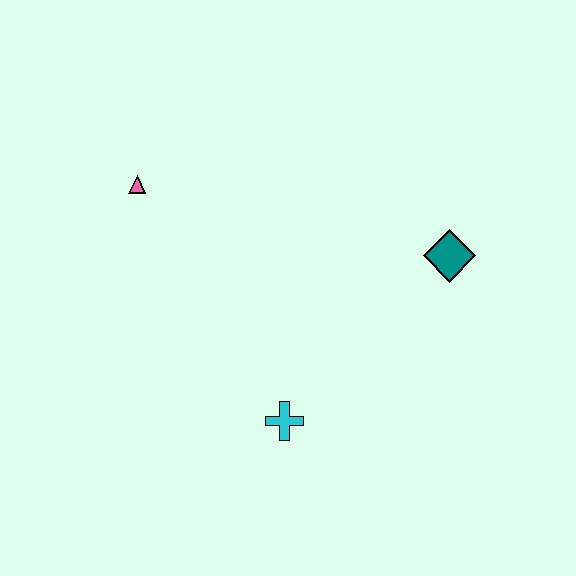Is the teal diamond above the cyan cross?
Yes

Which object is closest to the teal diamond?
The cyan cross is closest to the teal diamond.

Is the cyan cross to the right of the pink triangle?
Yes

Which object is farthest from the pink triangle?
The teal diamond is farthest from the pink triangle.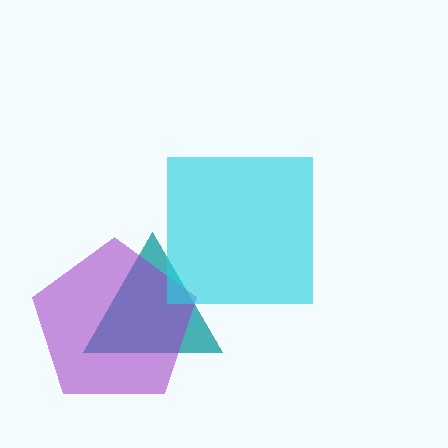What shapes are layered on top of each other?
The layered shapes are: a teal triangle, a purple pentagon, a cyan square.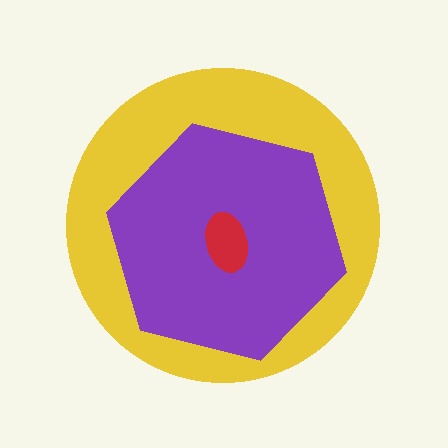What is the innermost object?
The red ellipse.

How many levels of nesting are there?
3.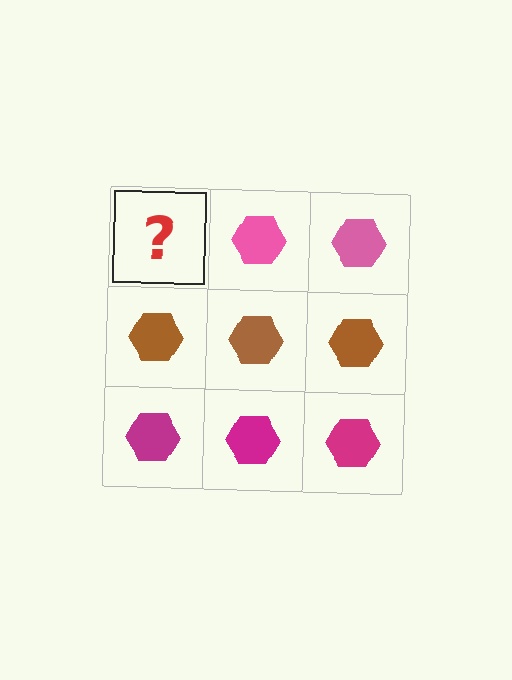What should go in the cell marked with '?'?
The missing cell should contain a pink hexagon.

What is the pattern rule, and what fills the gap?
The rule is that each row has a consistent color. The gap should be filled with a pink hexagon.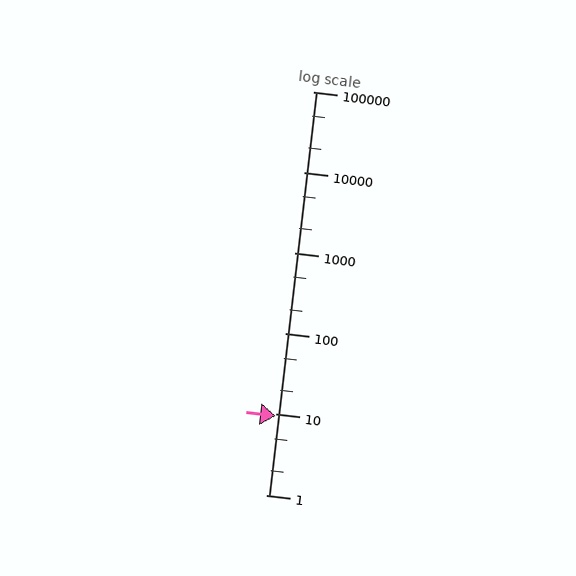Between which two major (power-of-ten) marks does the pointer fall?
The pointer is between 1 and 10.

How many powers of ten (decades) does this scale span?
The scale spans 5 decades, from 1 to 100000.